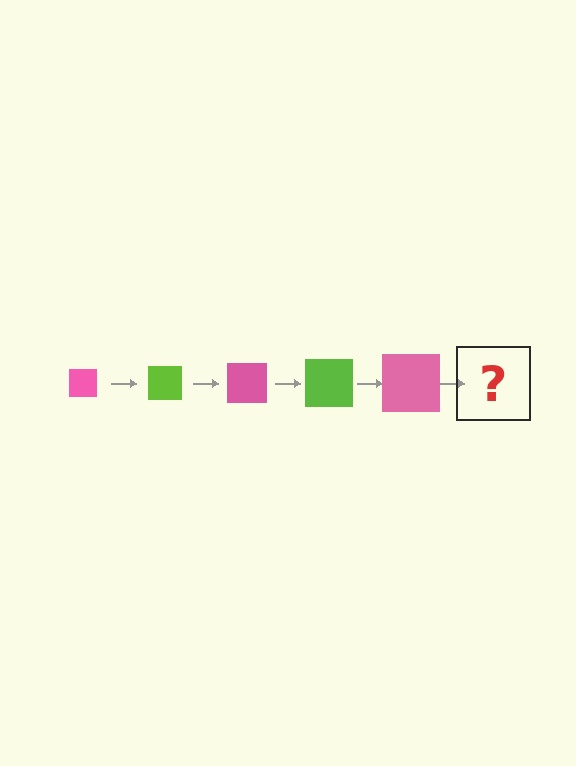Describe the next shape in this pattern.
It should be a lime square, larger than the previous one.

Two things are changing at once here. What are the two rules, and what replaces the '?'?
The two rules are that the square grows larger each step and the color cycles through pink and lime. The '?' should be a lime square, larger than the previous one.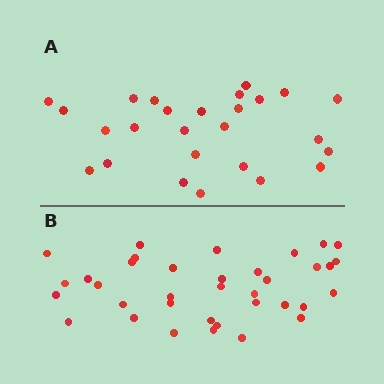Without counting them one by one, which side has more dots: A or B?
Region B (the bottom region) has more dots.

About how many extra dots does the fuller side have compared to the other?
Region B has roughly 10 or so more dots than region A.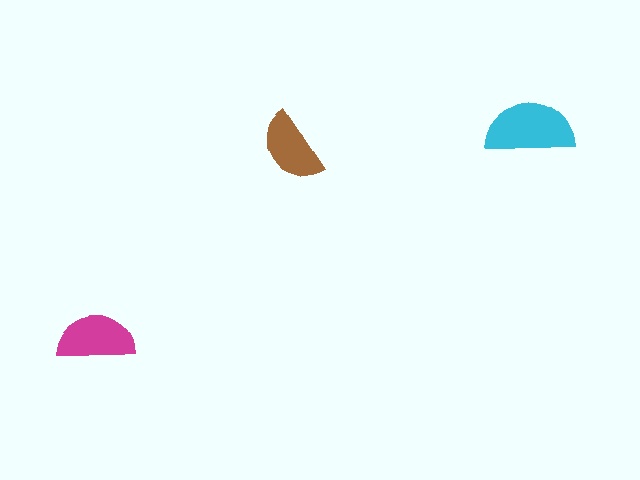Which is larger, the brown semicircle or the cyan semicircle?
The cyan one.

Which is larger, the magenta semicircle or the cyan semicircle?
The cyan one.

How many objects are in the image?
There are 3 objects in the image.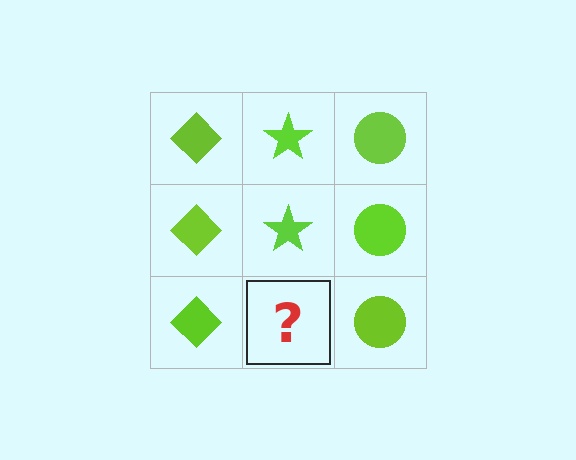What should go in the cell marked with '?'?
The missing cell should contain a lime star.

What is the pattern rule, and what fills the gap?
The rule is that each column has a consistent shape. The gap should be filled with a lime star.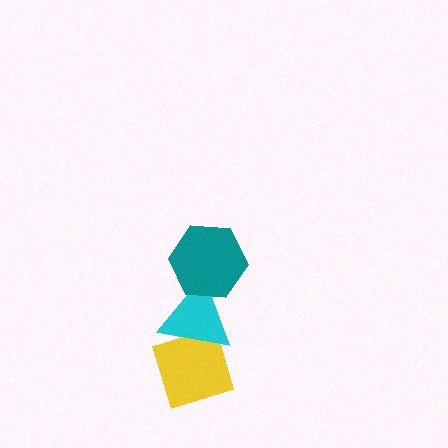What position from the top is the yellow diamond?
The yellow diamond is 3rd from the top.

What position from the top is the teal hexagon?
The teal hexagon is 1st from the top.